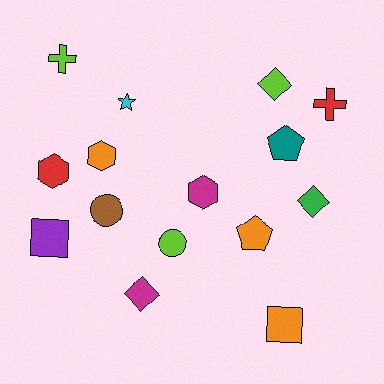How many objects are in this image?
There are 15 objects.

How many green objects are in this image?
There is 1 green object.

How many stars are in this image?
There is 1 star.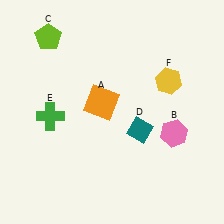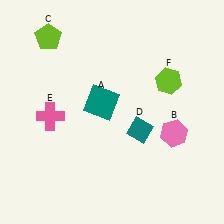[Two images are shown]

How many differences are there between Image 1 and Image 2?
There are 3 differences between the two images.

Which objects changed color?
A changed from orange to teal. E changed from green to pink. F changed from yellow to lime.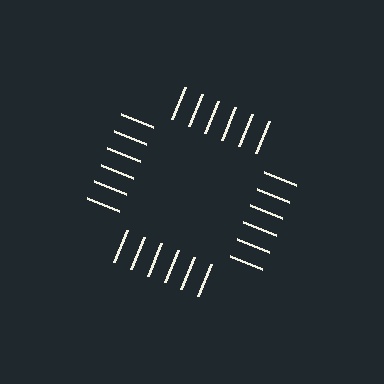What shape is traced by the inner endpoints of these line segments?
An illusory square — the line segments terminate on its edges but no continuous stroke is drawn.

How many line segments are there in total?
24 — 6 along each of the 4 edges.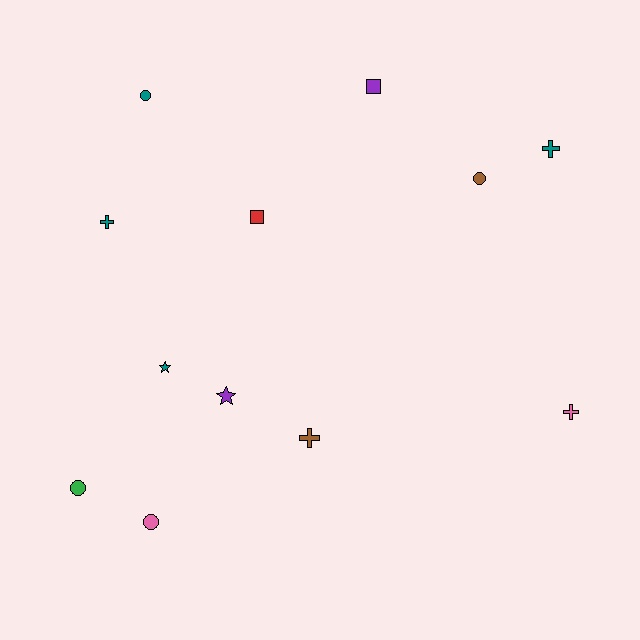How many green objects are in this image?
There is 1 green object.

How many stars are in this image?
There are 2 stars.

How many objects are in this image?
There are 12 objects.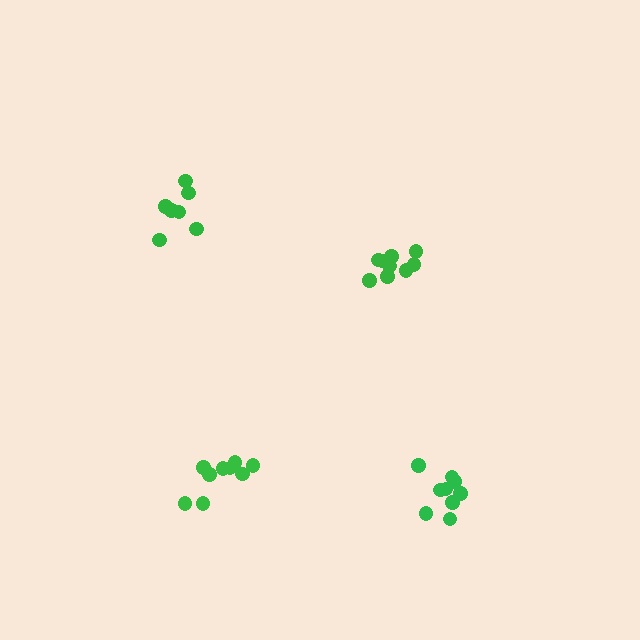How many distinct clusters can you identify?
There are 4 distinct clusters.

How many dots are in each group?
Group 1: 7 dots, Group 2: 9 dots, Group 3: 9 dots, Group 4: 9 dots (34 total).